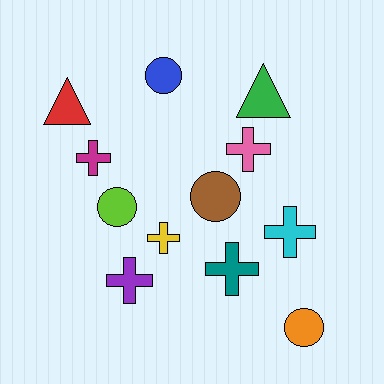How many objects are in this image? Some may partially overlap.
There are 12 objects.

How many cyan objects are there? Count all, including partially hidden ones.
There is 1 cyan object.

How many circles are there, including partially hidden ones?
There are 4 circles.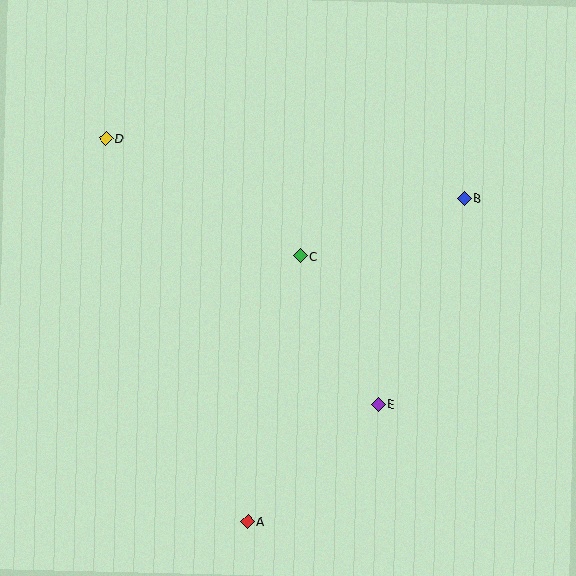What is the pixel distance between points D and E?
The distance between D and E is 381 pixels.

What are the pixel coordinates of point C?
Point C is at (300, 256).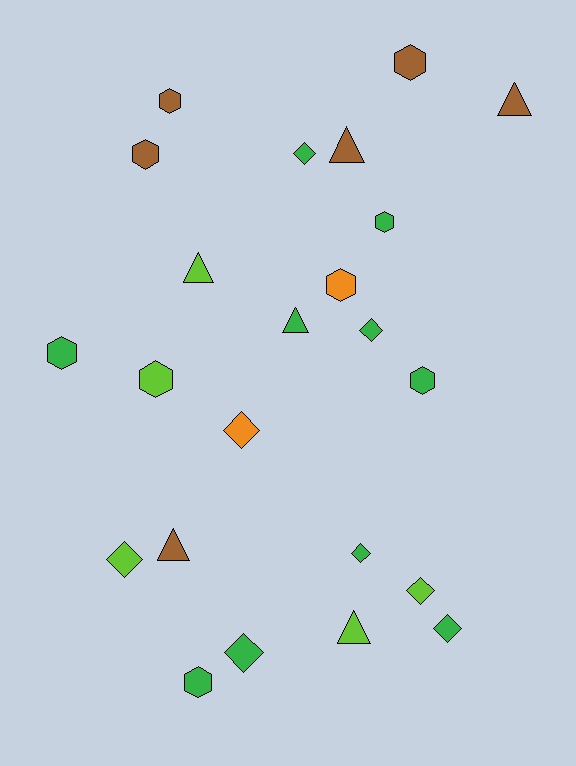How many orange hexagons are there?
There is 1 orange hexagon.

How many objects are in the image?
There are 23 objects.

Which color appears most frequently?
Green, with 10 objects.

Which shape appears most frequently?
Hexagon, with 9 objects.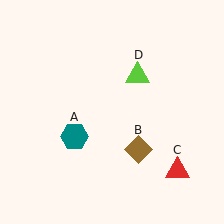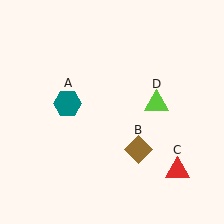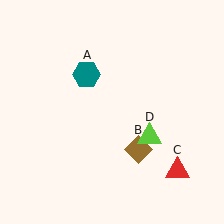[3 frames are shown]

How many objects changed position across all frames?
2 objects changed position: teal hexagon (object A), lime triangle (object D).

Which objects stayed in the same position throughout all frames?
Brown diamond (object B) and red triangle (object C) remained stationary.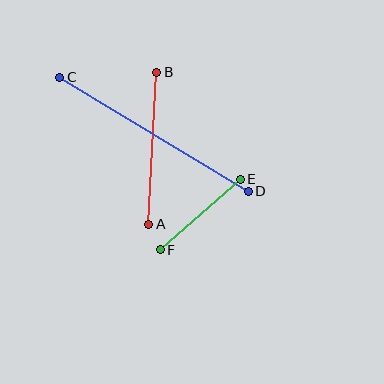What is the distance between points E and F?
The distance is approximately 106 pixels.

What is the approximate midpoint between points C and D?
The midpoint is at approximately (154, 134) pixels.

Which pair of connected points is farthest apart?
Points C and D are farthest apart.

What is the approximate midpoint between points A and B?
The midpoint is at approximately (153, 148) pixels.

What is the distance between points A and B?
The distance is approximately 153 pixels.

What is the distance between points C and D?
The distance is approximately 220 pixels.